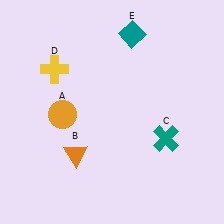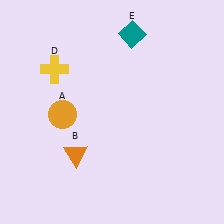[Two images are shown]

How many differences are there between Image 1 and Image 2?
There is 1 difference between the two images.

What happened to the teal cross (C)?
The teal cross (C) was removed in Image 2. It was in the bottom-right area of Image 1.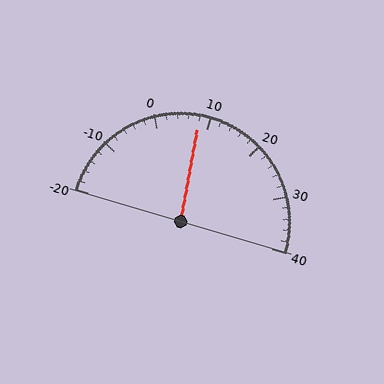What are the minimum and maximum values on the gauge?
The gauge ranges from -20 to 40.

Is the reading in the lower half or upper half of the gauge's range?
The reading is in the lower half of the range (-20 to 40).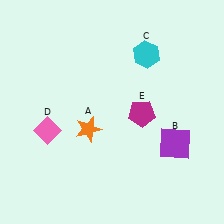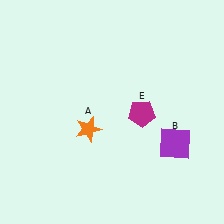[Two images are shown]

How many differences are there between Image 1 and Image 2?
There are 2 differences between the two images.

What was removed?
The pink diamond (D), the cyan hexagon (C) were removed in Image 2.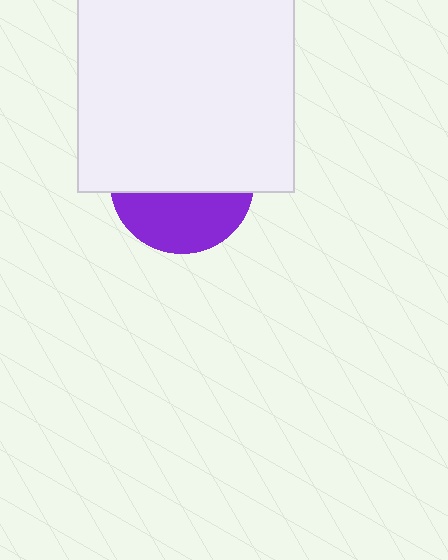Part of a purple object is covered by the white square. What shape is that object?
It is a circle.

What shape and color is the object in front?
The object in front is a white square.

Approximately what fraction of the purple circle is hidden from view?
Roughly 60% of the purple circle is hidden behind the white square.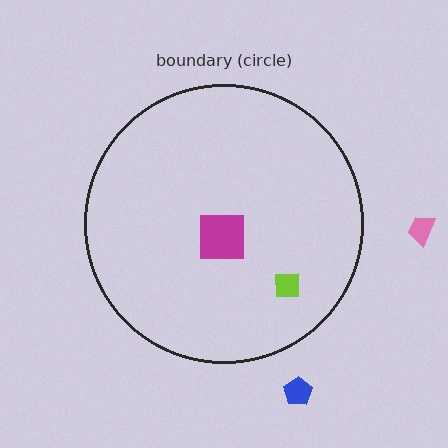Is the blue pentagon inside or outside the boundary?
Outside.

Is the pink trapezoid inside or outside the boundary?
Outside.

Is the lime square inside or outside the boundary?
Inside.